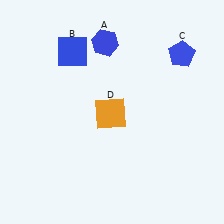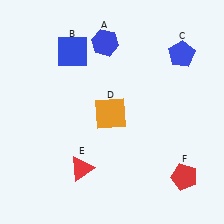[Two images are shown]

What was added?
A red triangle (E), a red pentagon (F) were added in Image 2.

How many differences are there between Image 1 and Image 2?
There are 2 differences between the two images.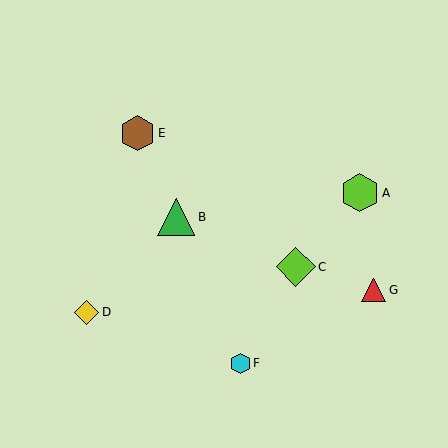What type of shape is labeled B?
Shape B is a green triangle.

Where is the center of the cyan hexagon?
The center of the cyan hexagon is at (240, 363).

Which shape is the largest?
The lime diamond (labeled C) is the largest.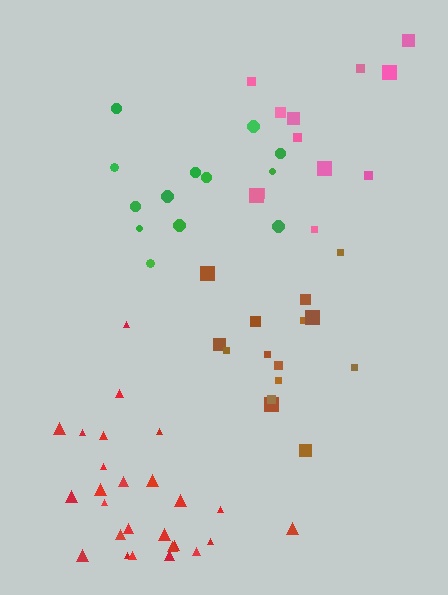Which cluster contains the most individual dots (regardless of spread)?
Red (26).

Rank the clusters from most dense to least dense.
brown, red, green, pink.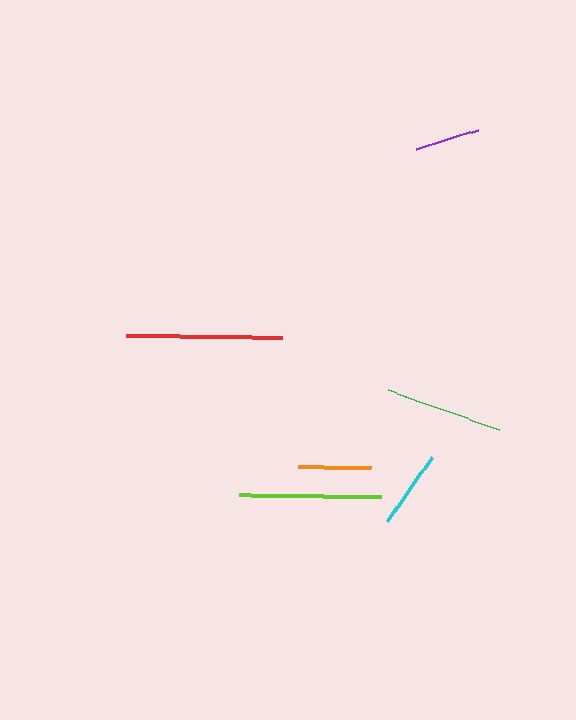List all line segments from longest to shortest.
From longest to shortest: red, lime, green, cyan, orange, purple.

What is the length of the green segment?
The green segment is approximately 118 pixels long.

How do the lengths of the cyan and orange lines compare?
The cyan and orange lines are approximately the same length.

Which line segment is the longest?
The red line is the longest at approximately 156 pixels.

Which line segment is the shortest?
The purple line is the shortest at approximately 65 pixels.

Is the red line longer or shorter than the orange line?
The red line is longer than the orange line.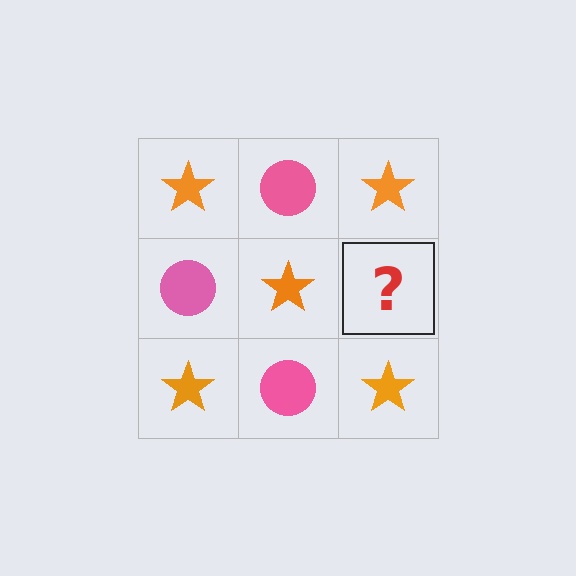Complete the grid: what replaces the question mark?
The question mark should be replaced with a pink circle.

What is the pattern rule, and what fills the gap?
The rule is that it alternates orange star and pink circle in a checkerboard pattern. The gap should be filled with a pink circle.